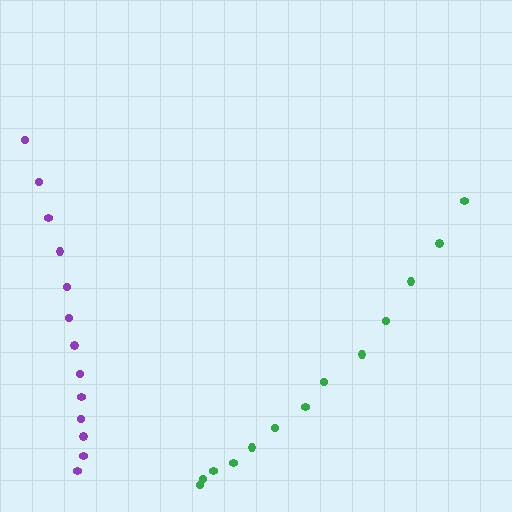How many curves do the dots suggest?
There are 2 distinct paths.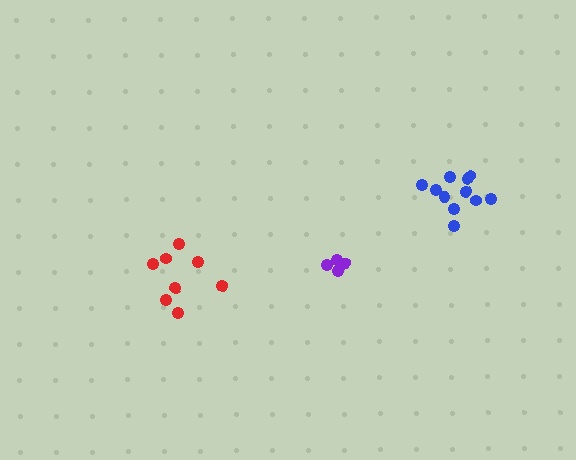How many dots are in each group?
Group 1: 5 dots, Group 2: 8 dots, Group 3: 11 dots (24 total).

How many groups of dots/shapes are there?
There are 3 groups.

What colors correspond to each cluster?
The clusters are colored: purple, red, blue.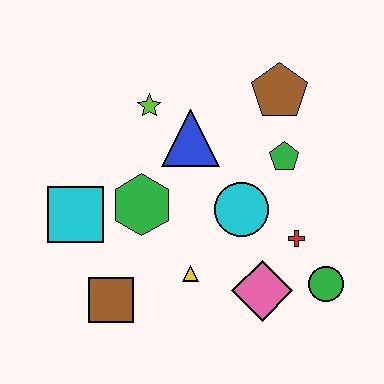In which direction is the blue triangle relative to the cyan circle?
The blue triangle is above the cyan circle.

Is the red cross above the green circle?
Yes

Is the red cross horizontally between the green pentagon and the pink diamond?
No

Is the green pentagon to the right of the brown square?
Yes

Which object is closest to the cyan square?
The green hexagon is closest to the cyan square.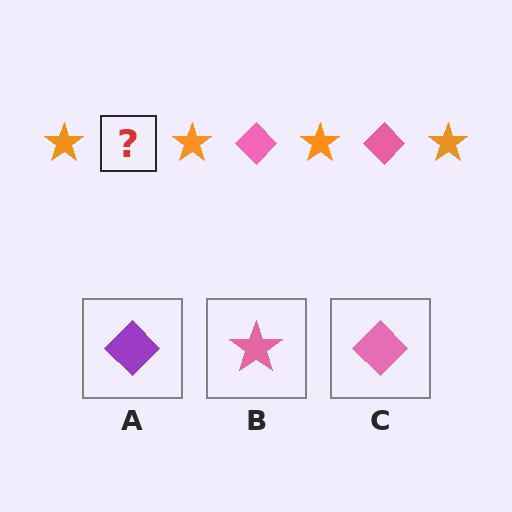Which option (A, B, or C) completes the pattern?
C.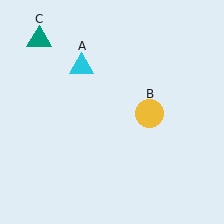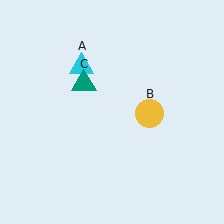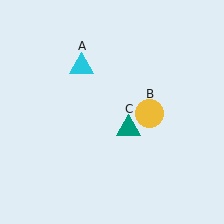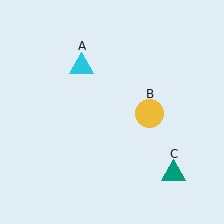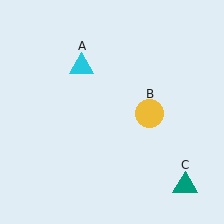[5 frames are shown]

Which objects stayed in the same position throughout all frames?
Cyan triangle (object A) and yellow circle (object B) remained stationary.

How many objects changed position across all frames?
1 object changed position: teal triangle (object C).